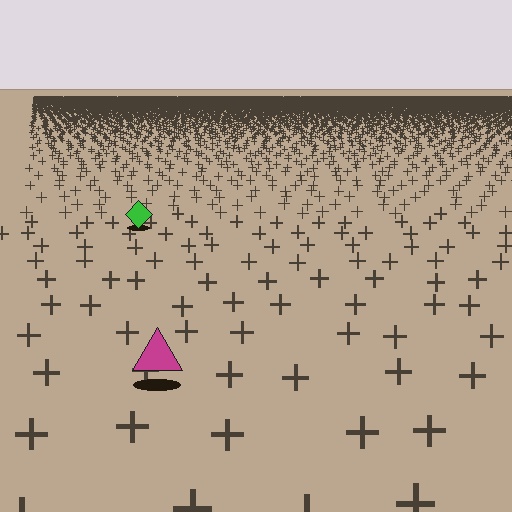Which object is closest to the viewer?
The magenta triangle is closest. The texture marks near it are larger and more spread out.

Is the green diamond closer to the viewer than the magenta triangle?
No. The magenta triangle is closer — you can tell from the texture gradient: the ground texture is coarser near it.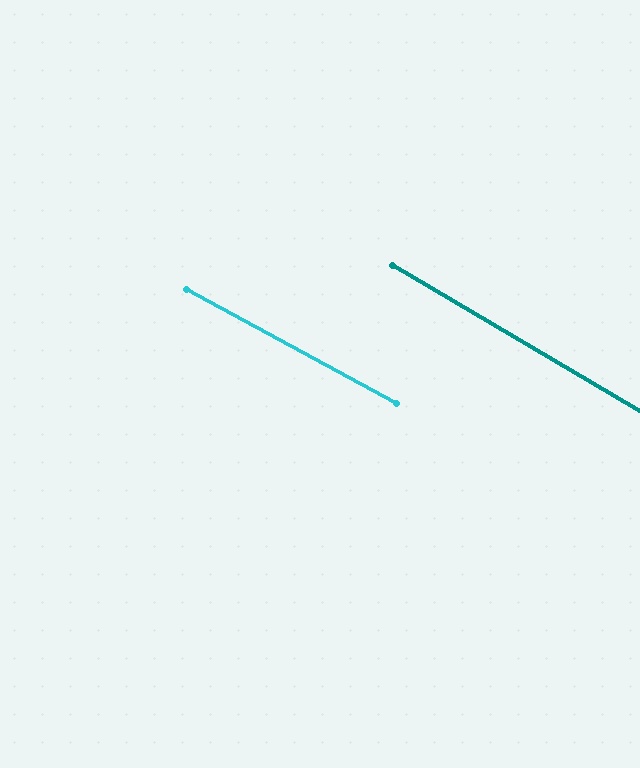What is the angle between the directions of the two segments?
Approximately 2 degrees.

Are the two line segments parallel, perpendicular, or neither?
Parallel — their directions differ by only 1.9°.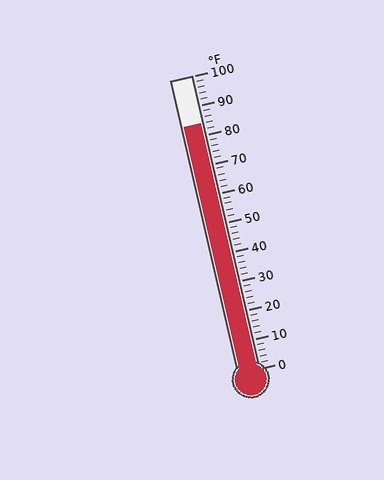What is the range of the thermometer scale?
The thermometer scale ranges from 0°F to 100°F.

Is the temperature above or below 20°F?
The temperature is above 20°F.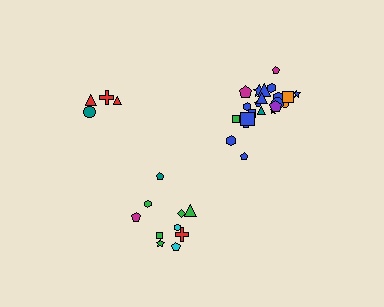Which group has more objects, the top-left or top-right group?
The top-right group.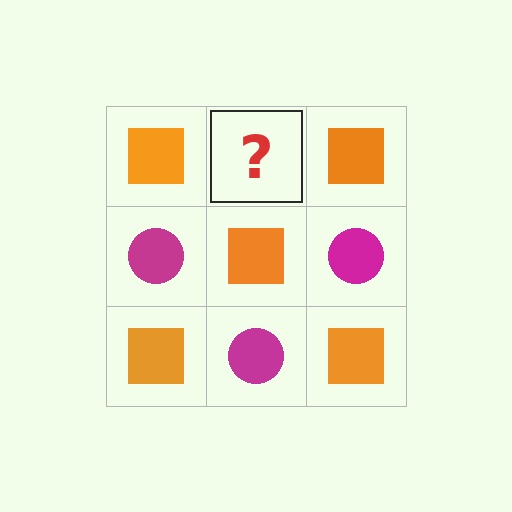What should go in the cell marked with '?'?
The missing cell should contain a magenta circle.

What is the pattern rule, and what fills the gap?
The rule is that it alternates orange square and magenta circle in a checkerboard pattern. The gap should be filled with a magenta circle.